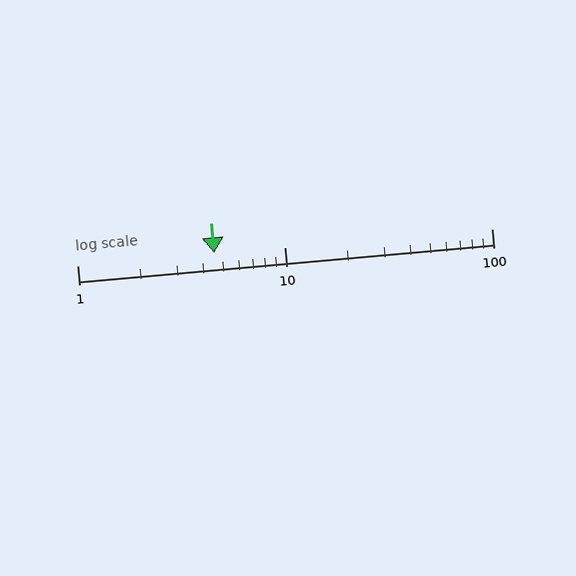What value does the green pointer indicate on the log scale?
The pointer indicates approximately 4.6.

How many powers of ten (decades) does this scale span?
The scale spans 2 decades, from 1 to 100.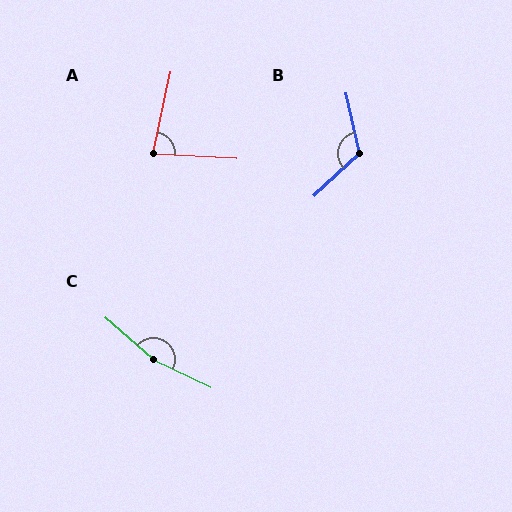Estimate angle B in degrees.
Approximately 120 degrees.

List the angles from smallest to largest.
A (81°), B (120°), C (164°).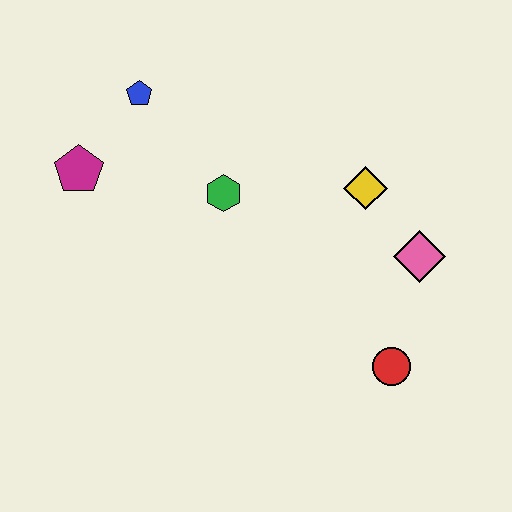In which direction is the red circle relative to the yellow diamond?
The red circle is below the yellow diamond.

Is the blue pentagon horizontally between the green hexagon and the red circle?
No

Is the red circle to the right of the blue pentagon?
Yes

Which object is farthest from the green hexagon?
The red circle is farthest from the green hexagon.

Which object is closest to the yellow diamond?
The pink diamond is closest to the yellow diamond.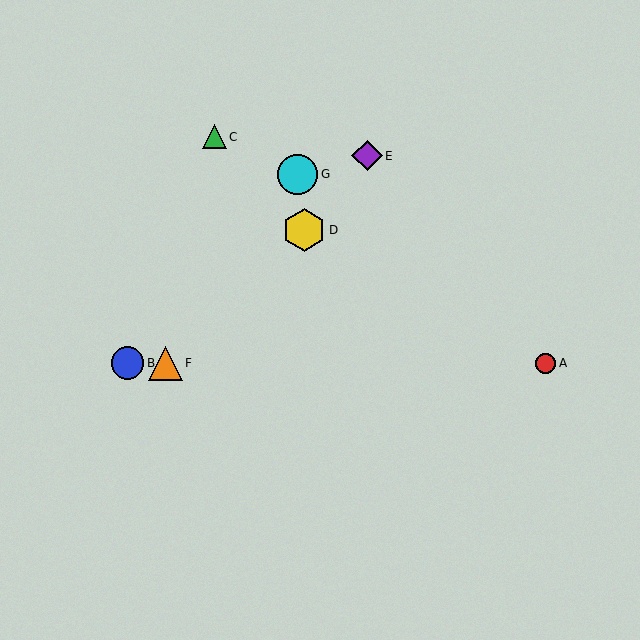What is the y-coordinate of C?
Object C is at y≈137.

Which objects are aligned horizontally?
Objects A, B, F are aligned horizontally.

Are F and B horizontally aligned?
Yes, both are at y≈363.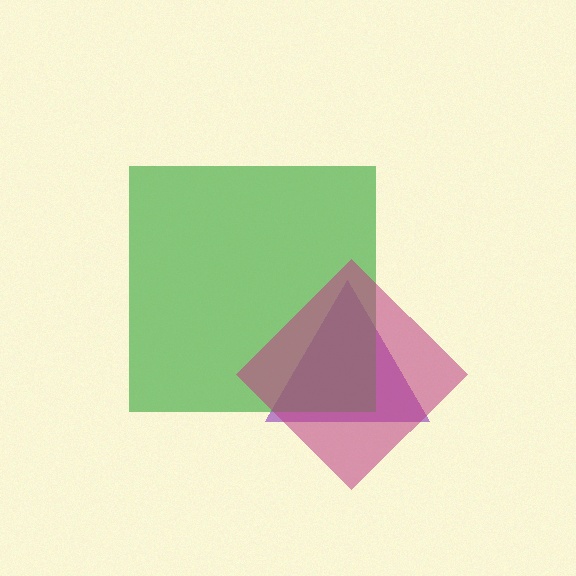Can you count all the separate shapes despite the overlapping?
Yes, there are 3 separate shapes.